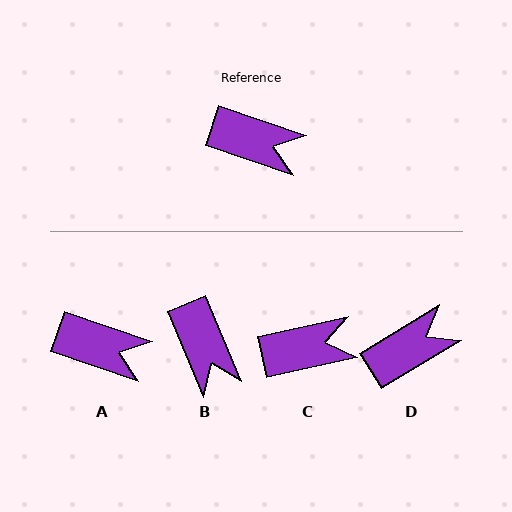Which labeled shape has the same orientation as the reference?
A.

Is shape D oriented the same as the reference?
No, it is off by about 50 degrees.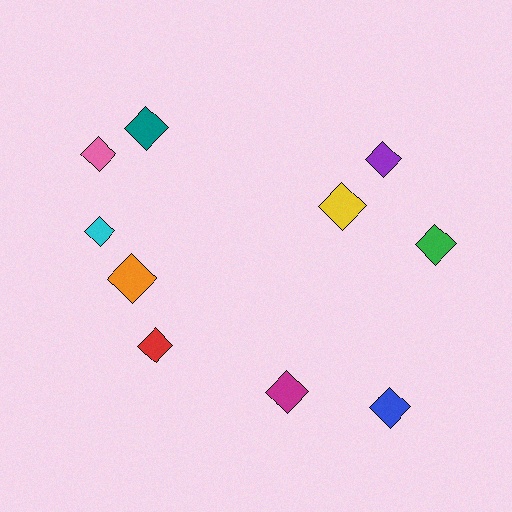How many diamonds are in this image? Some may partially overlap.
There are 10 diamonds.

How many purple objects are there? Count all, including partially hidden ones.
There is 1 purple object.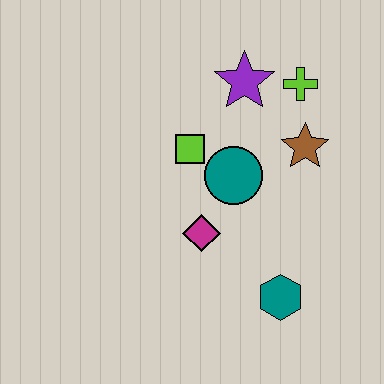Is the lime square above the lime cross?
No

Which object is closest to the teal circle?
The lime square is closest to the teal circle.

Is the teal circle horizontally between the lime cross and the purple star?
No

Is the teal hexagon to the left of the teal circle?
No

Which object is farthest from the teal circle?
The teal hexagon is farthest from the teal circle.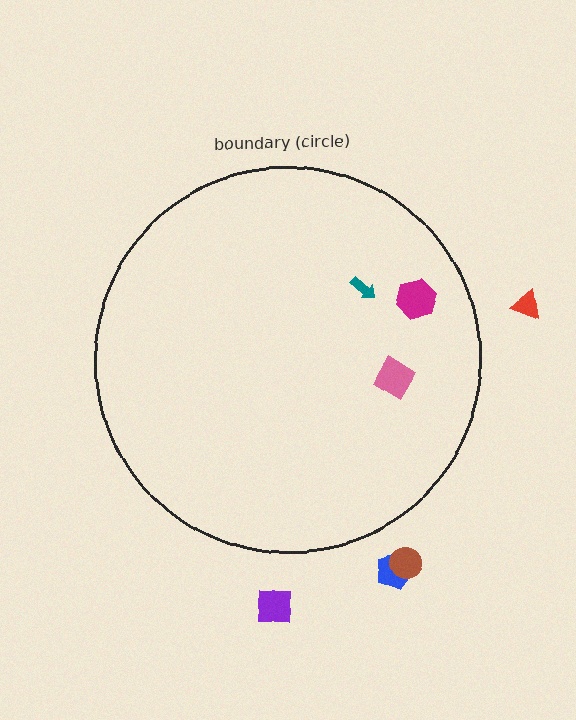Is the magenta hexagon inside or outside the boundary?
Inside.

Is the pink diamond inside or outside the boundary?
Inside.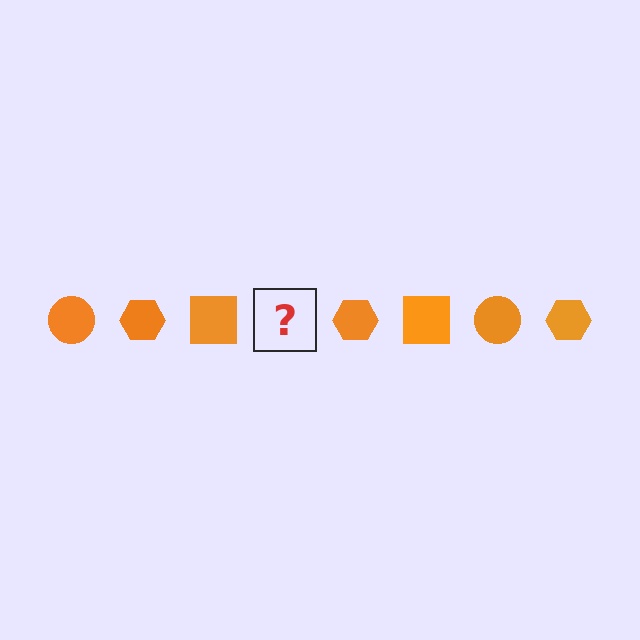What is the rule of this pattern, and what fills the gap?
The rule is that the pattern cycles through circle, hexagon, square shapes in orange. The gap should be filled with an orange circle.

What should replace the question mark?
The question mark should be replaced with an orange circle.